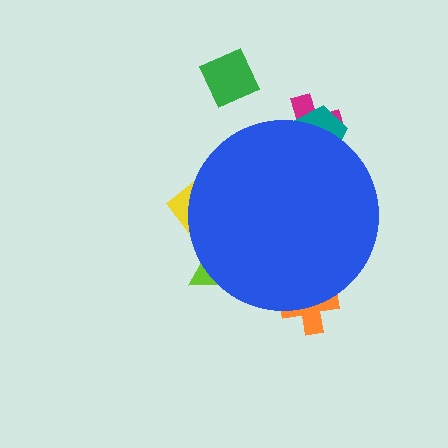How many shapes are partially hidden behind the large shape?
5 shapes are partially hidden.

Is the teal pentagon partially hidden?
Yes, the teal pentagon is partially hidden behind the blue circle.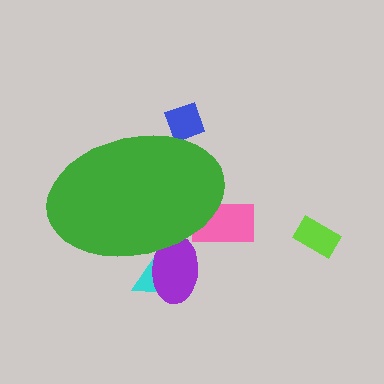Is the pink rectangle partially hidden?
Yes, the pink rectangle is partially hidden behind the green ellipse.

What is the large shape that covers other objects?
A green ellipse.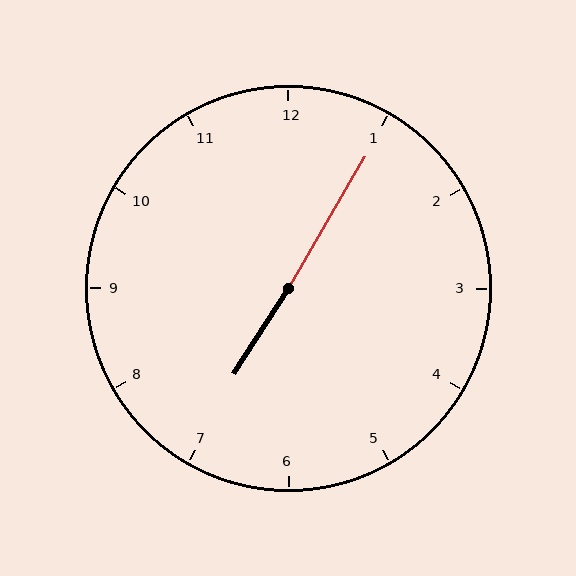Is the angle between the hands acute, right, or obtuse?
It is obtuse.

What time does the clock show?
7:05.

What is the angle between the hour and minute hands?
Approximately 178 degrees.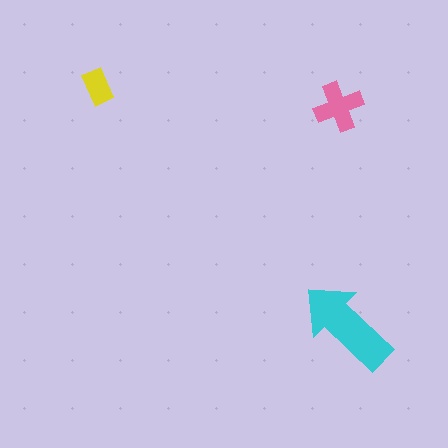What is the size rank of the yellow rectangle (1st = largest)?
3rd.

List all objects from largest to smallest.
The cyan arrow, the pink cross, the yellow rectangle.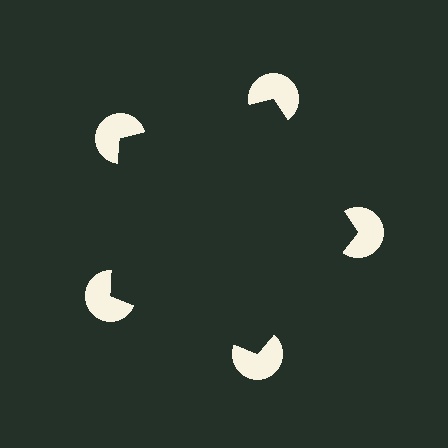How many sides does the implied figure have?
5 sides.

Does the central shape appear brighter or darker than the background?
It typically appears slightly darker than the background, even though no actual brightness change is drawn.